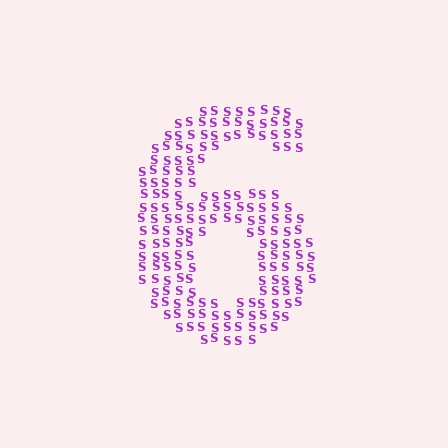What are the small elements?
The small elements are letter S's.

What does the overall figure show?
The overall figure shows the digit 6.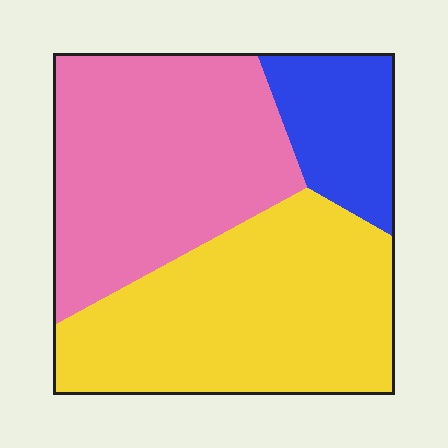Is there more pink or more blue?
Pink.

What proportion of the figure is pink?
Pink takes up between a quarter and a half of the figure.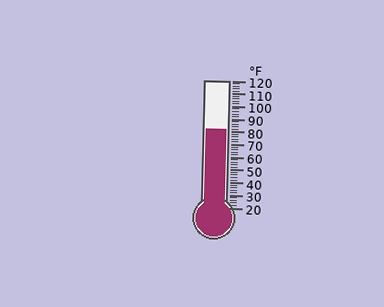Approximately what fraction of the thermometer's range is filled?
The thermometer is filled to approximately 60% of its range.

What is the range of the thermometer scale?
The thermometer scale ranges from 20°F to 120°F.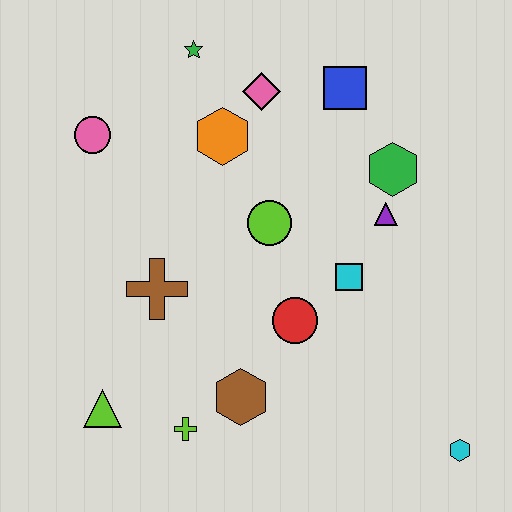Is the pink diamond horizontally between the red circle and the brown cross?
Yes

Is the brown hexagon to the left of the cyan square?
Yes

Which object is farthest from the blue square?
The lime triangle is farthest from the blue square.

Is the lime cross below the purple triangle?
Yes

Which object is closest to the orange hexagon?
The pink diamond is closest to the orange hexagon.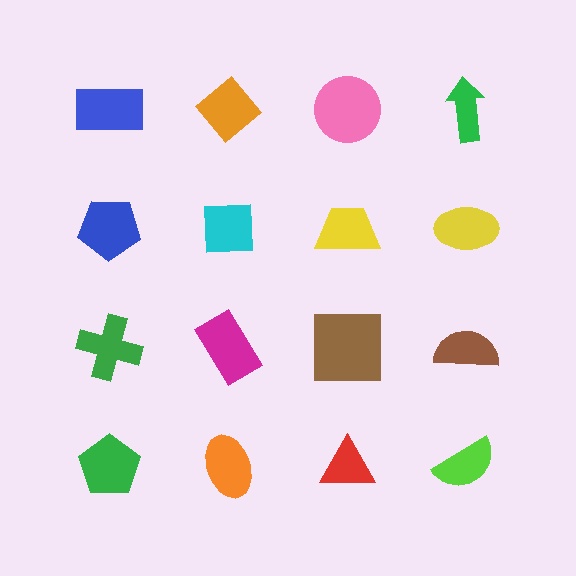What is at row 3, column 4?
A brown semicircle.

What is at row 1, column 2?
An orange diamond.